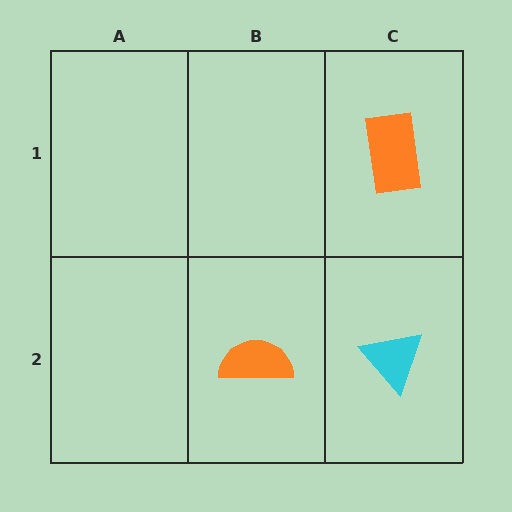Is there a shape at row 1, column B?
No, that cell is empty.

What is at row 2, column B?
An orange semicircle.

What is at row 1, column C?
An orange rectangle.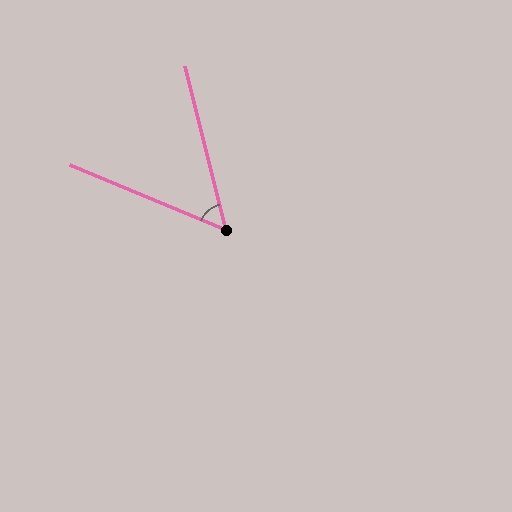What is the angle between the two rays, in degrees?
Approximately 54 degrees.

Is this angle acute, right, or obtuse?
It is acute.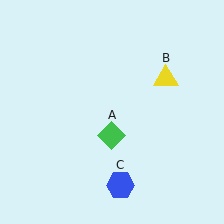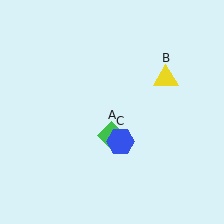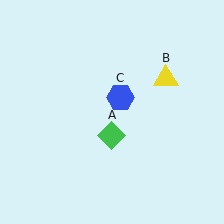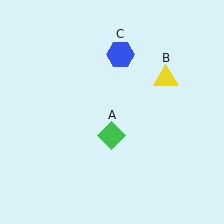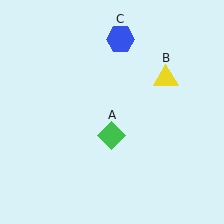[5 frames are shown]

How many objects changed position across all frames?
1 object changed position: blue hexagon (object C).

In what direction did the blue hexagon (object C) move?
The blue hexagon (object C) moved up.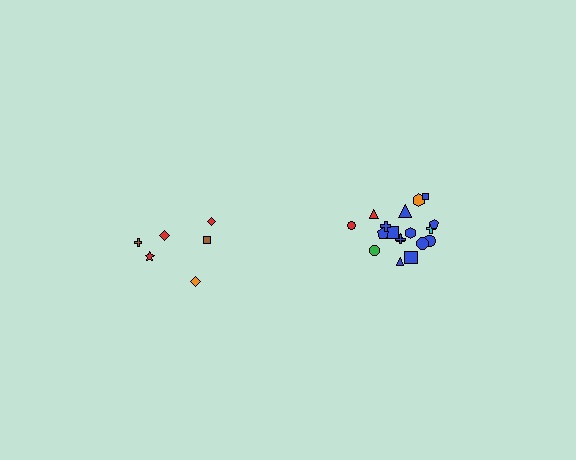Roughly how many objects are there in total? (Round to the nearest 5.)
Roughly 25 objects in total.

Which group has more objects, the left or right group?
The right group.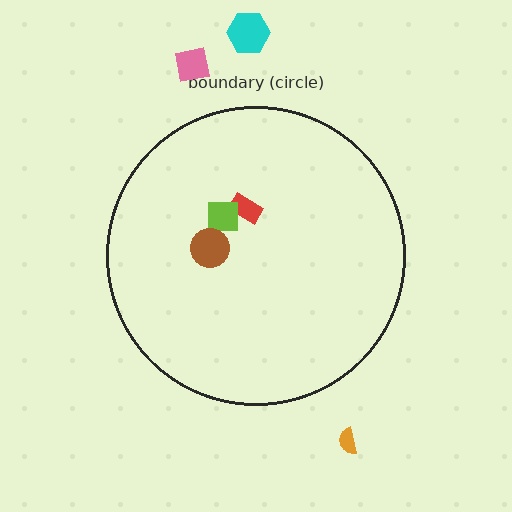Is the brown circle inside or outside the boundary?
Inside.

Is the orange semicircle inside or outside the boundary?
Outside.